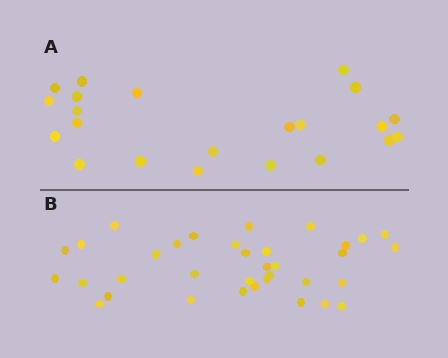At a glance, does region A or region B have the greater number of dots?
Region B (the bottom region) has more dots.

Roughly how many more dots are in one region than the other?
Region B has approximately 15 more dots than region A.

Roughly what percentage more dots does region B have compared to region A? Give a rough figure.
About 60% more.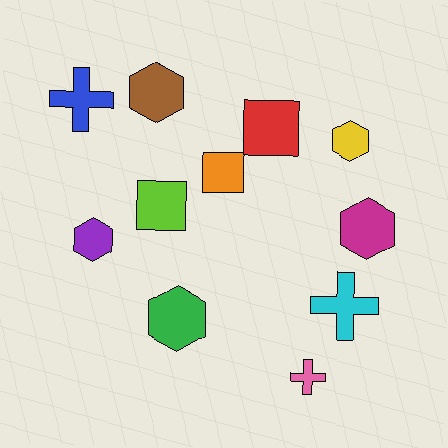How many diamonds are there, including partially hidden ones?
There are no diamonds.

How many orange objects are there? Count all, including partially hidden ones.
There is 1 orange object.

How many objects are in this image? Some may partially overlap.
There are 11 objects.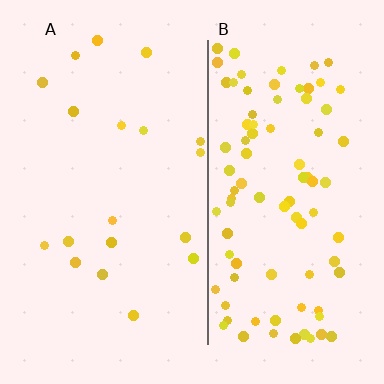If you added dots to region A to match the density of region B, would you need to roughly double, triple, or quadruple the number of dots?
Approximately quadruple.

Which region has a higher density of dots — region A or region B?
B (the right).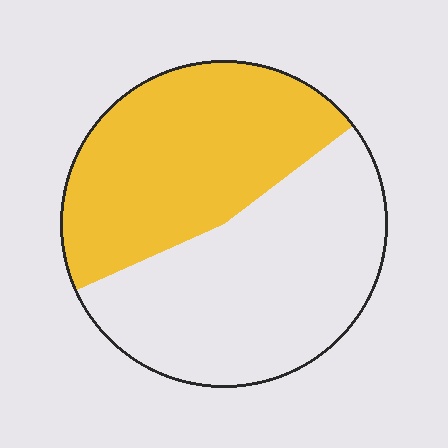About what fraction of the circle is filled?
About one half (1/2).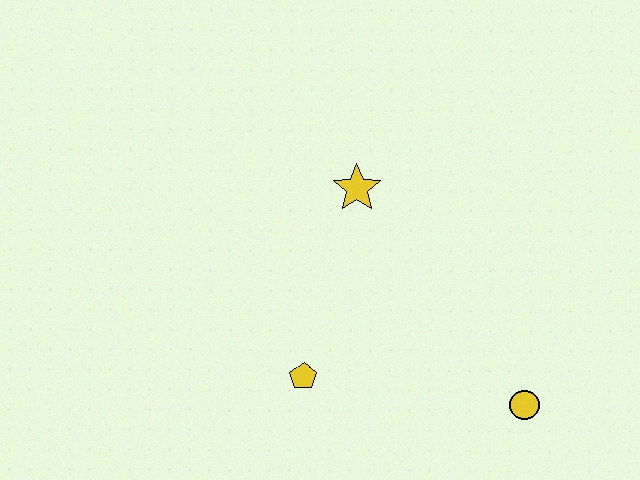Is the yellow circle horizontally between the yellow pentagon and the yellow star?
No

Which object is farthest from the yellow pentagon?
The yellow circle is farthest from the yellow pentagon.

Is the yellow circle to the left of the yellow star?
No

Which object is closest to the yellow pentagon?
The yellow star is closest to the yellow pentagon.